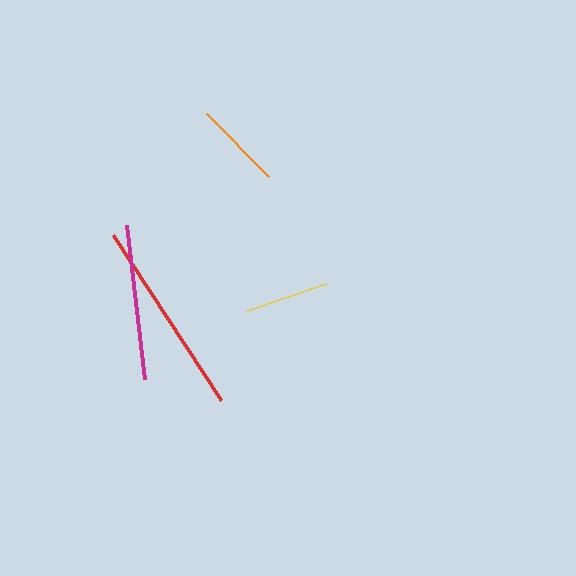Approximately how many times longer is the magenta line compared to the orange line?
The magenta line is approximately 1.7 times the length of the orange line.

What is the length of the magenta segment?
The magenta segment is approximately 154 pixels long.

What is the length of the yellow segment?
The yellow segment is approximately 84 pixels long.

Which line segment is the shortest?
The yellow line is the shortest at approximately 84 pixels.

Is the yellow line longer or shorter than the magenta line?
The magenta line is longer than the yellow line.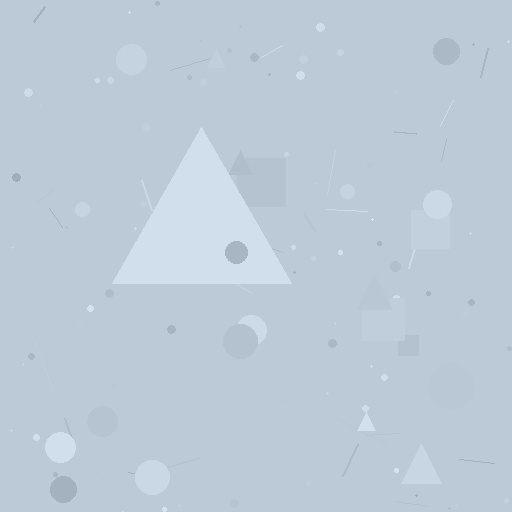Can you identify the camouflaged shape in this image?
The camouflaged shape is a triangle.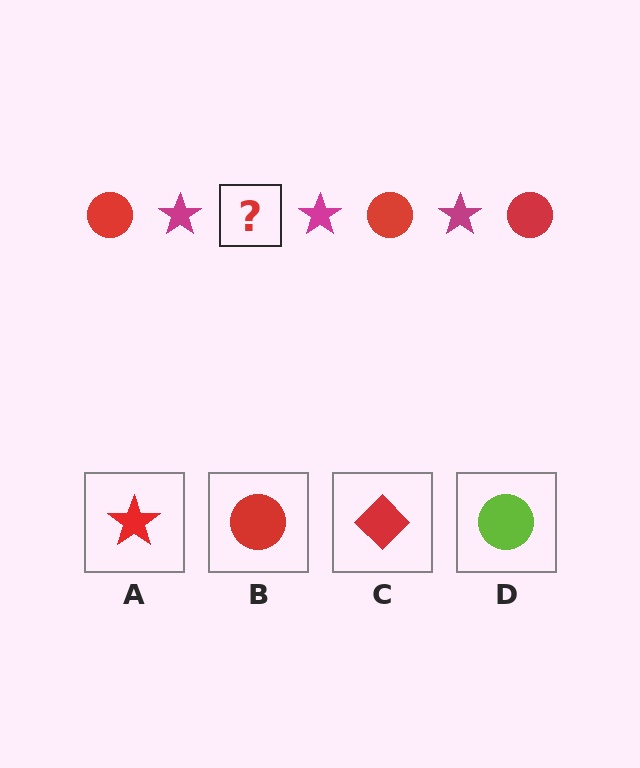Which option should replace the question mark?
Option B.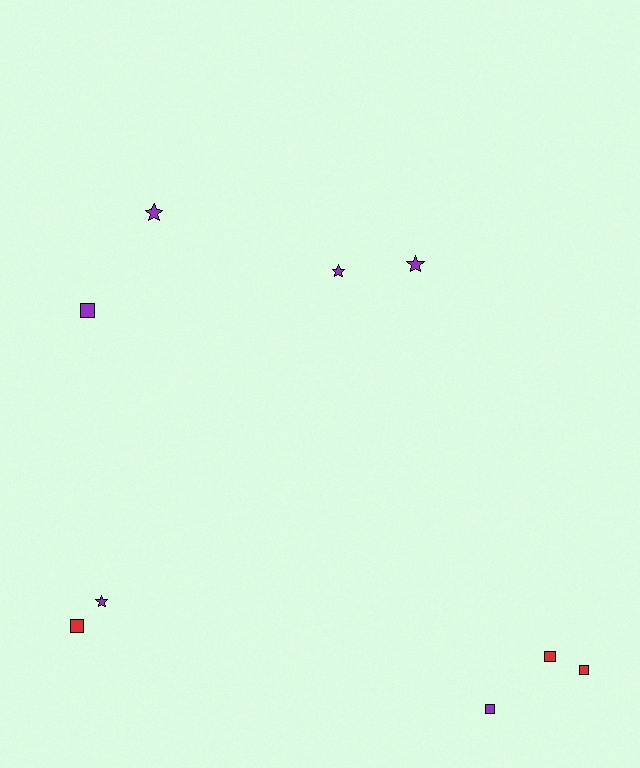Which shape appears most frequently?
Square, with 5 objects.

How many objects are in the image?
There are 9 objects.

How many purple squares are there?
There are 2 purple squares.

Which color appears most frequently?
Purple, with 6 objects.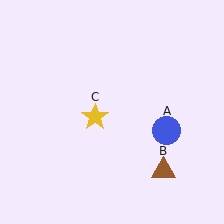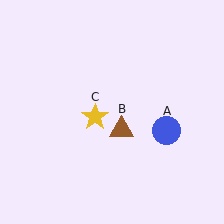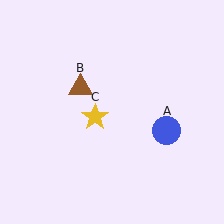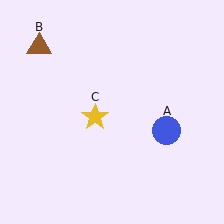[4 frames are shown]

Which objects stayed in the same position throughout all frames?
Blue circle (object A) and yellow star (object C) remained stationary.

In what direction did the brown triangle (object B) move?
The brown triangle (object B) moved up and to the left.